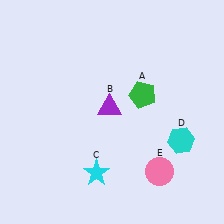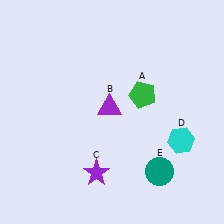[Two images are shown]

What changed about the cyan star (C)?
In Image 1, C is cyan. In Image 2, it changed to purple.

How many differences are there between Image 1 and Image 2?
There are 2 differences between the two images.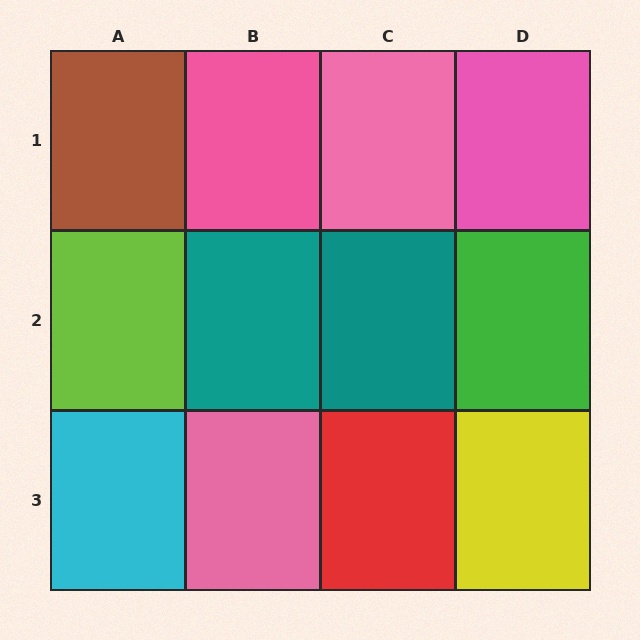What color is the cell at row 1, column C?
Pink.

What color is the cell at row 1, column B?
Pink.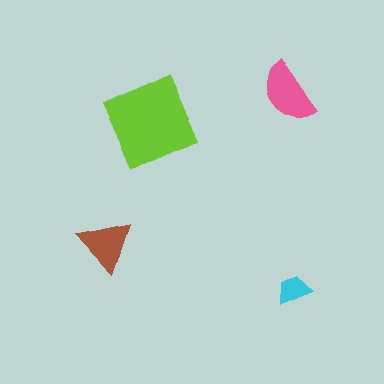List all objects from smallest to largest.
The cyan trapezoid, the brown triangle, the pink semicircle, the lime square.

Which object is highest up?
The pink semicircle is topmost.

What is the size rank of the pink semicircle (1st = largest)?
2nd.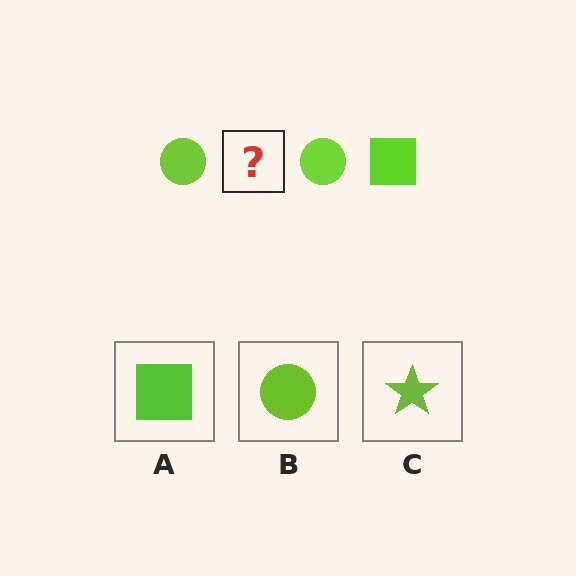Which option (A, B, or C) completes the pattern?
A.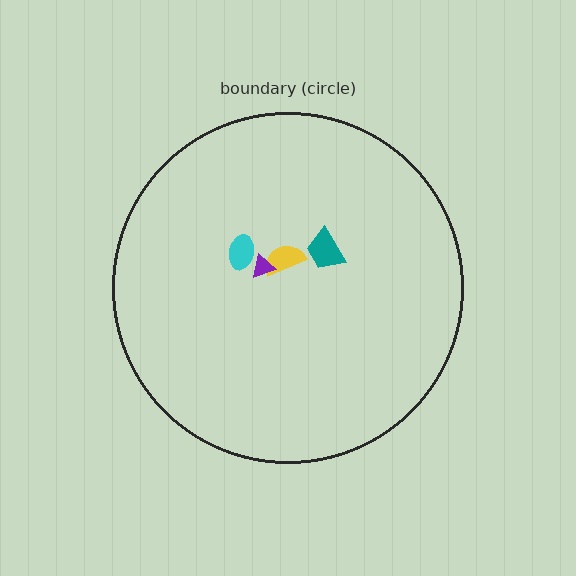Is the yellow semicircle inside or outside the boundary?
Inside.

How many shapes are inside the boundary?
4 inside, 0 outside.